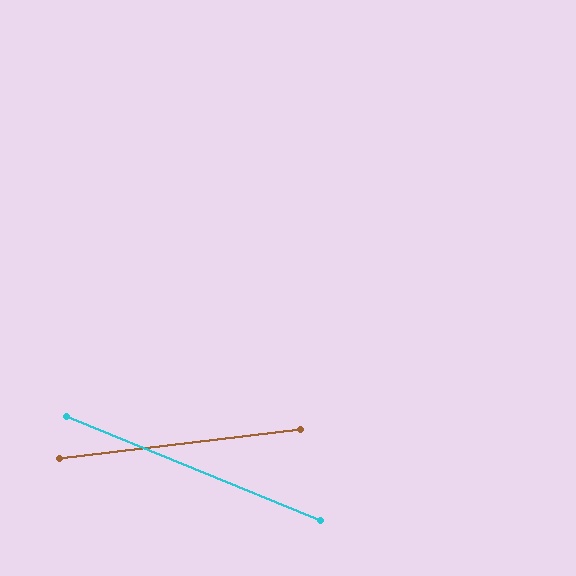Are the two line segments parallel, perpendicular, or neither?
Neither parallel nor perpendicular — they differ by about 29°.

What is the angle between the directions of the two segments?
Approximately 29 degrees.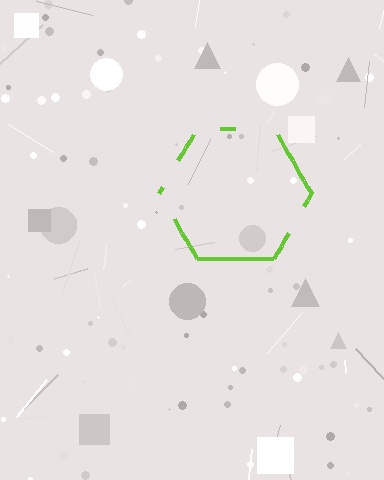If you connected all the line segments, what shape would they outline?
They would outline a hexagon.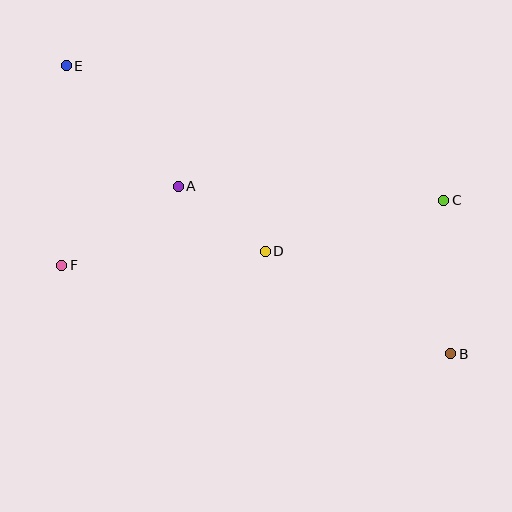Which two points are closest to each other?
Points A and D are closest to each other.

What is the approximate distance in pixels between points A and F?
The distance between A and F is approximately 141 pixels.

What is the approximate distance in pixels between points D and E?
The distance between D and E is approximately 272 pixels.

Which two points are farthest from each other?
Points B and E are farthest from each other.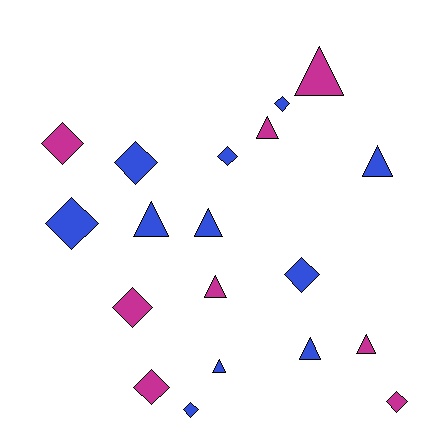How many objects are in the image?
There are 19 objects.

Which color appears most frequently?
Blue, with 11 objects.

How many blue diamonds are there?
There are 6 blue diamonds.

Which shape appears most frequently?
Diamond, with 10 objects.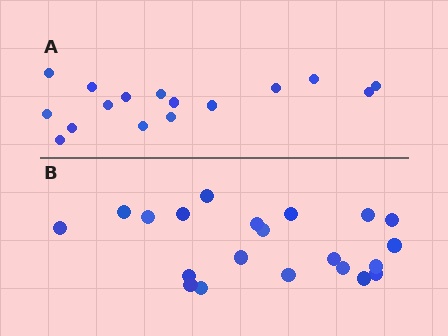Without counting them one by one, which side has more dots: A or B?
Region B (the bottom region) has more dots.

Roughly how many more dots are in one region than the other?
Region B has about 5 more dots than region A.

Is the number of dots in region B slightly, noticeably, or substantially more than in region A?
Region B has noticeably more, but not dramatically so. The ratio is roughly 1.3 to 1.